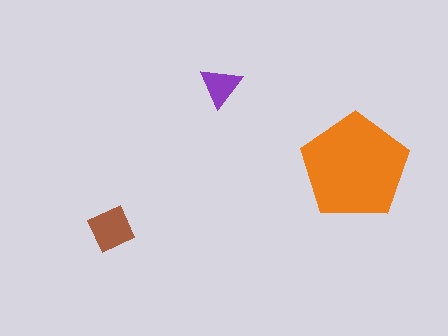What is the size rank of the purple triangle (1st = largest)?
3rd.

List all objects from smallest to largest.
The purple triangle, the brown square, the orange pentagon.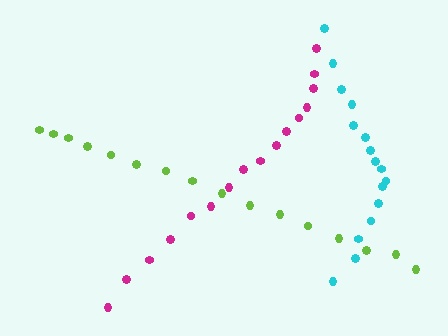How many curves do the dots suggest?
There are 3 distinct paths.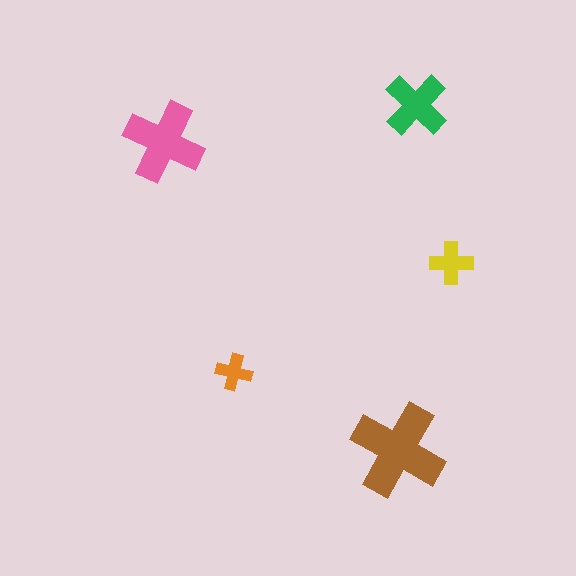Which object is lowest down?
The brown cross is bottommost.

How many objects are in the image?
There are 5 objects in the image.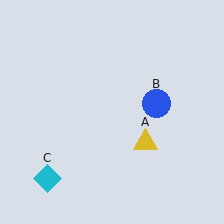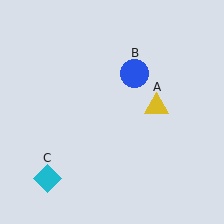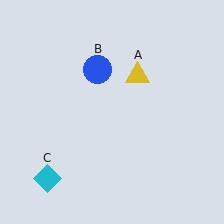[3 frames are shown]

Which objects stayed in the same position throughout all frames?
Cyan diamond (object C) remained stationary.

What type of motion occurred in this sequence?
The yellow triangle (object A), blue circle (object B) rotated counterclockwise around the center of the scene.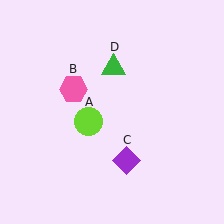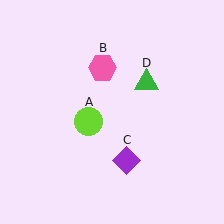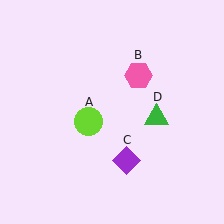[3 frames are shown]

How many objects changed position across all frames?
2 objects changed position: pink hexagon (object B), green triangle (object D).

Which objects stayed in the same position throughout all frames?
Lime circle (object A) and purple diamond (object C) remained stationary.